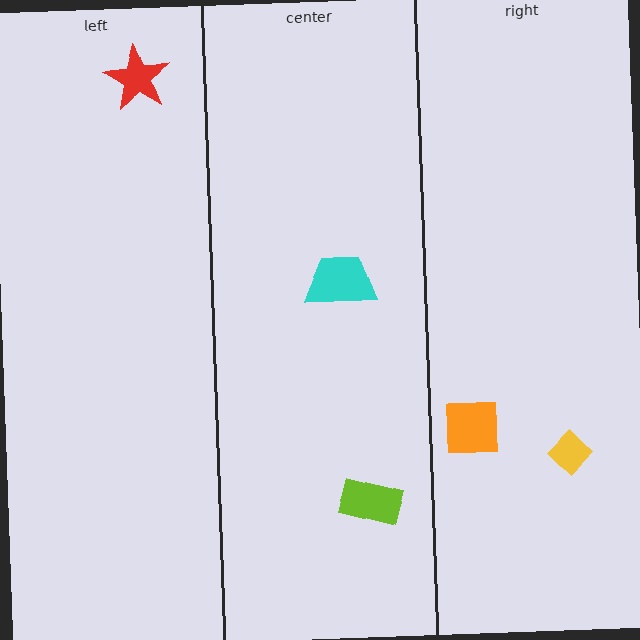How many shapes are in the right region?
2.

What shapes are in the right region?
The orange square, the yellow diamond.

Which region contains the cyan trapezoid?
The center region.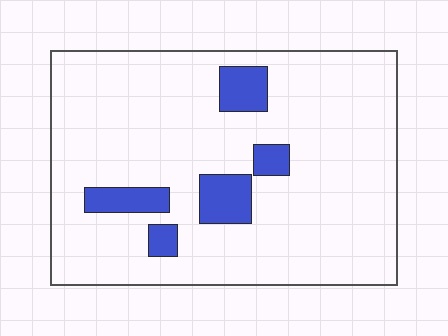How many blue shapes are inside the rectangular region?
5.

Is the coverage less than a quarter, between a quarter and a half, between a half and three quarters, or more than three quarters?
Less than a quarter.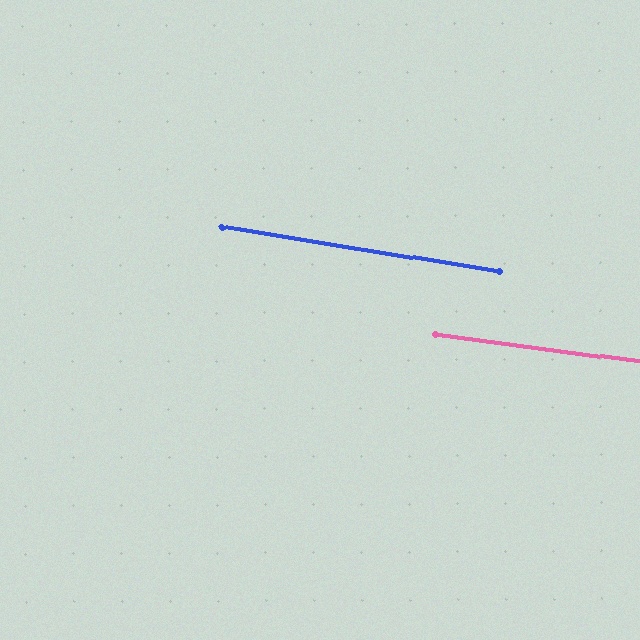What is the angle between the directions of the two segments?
Approximately 2 degrees.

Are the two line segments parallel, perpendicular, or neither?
Parallel — their directions differ by only 1.6°.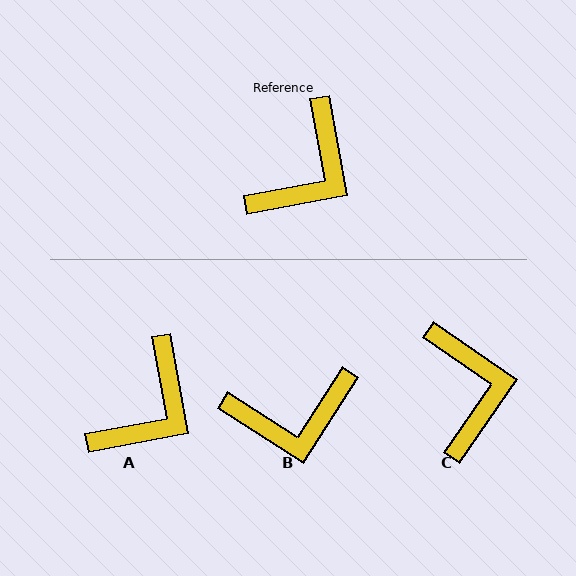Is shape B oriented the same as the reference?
No, it is off by about 43 degrees.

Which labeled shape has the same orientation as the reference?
A.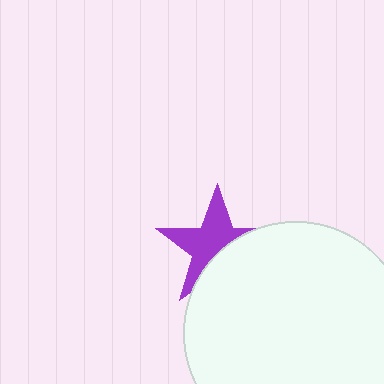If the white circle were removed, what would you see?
You would see the complete purple star.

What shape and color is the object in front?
The object in front is a white circle.